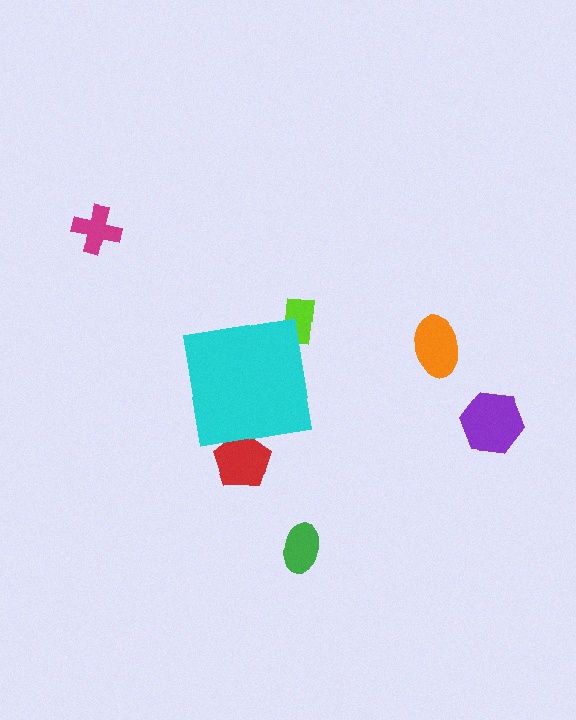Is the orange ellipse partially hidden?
No, the orange ellipse is fully visible.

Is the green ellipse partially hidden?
No, the green ellipse is fully visible.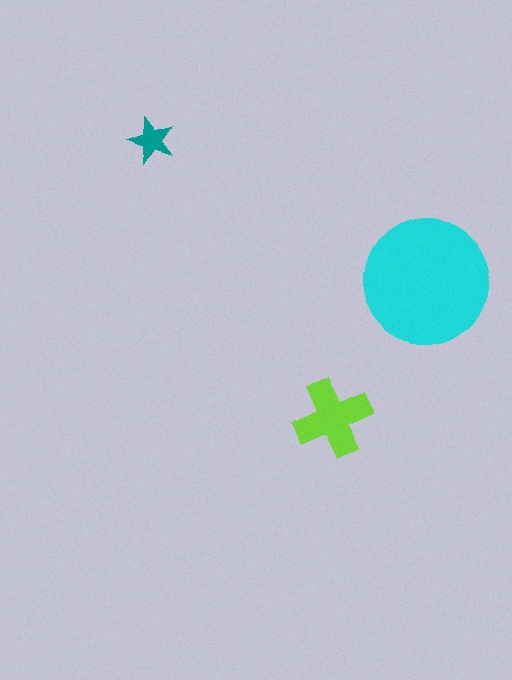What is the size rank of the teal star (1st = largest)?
3rd.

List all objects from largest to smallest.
The cyan circle, the lime cross, the teal star.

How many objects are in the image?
There are 3 objects in the image.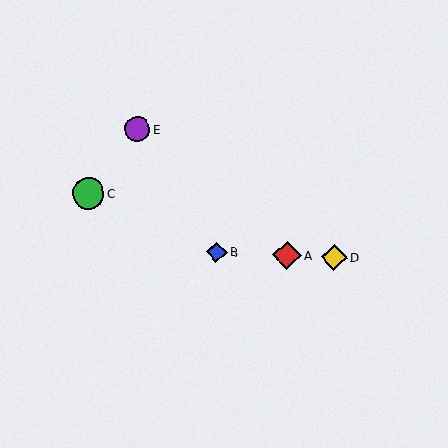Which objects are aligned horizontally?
Objects A, B, D are aligned horizontally.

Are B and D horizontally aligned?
Yes, both are at y≈252.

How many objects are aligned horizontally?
3 objects (A, B, D) are aligned horizontally.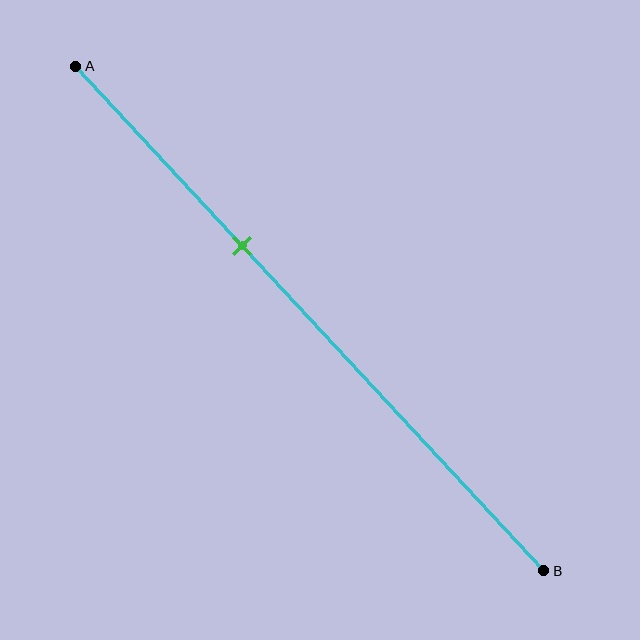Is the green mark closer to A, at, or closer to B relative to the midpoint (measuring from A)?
The green mark is closer to point A than the midpoint of segment AB.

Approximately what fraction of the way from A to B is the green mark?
The green mark is approximately 35% of the way from A to B.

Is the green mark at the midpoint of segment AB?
No, the mark is at about 35% from A, not at the 50% midpoint.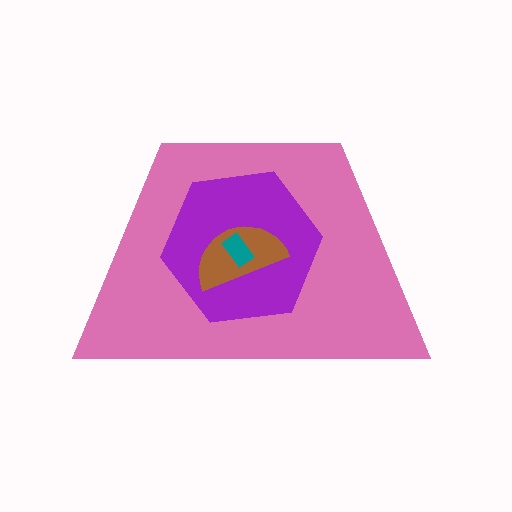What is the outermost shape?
The pink trapezoid.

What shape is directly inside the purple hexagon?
The brown semicircle.